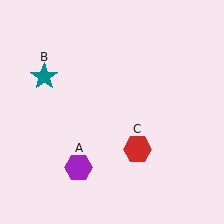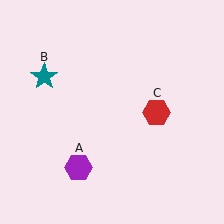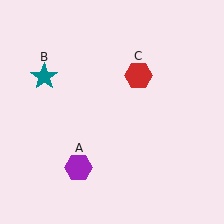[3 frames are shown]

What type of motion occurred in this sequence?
The red hexagon (object C) rotated counterclockwise around the center of the scene.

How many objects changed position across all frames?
1 object changed position: red hexagon (object C).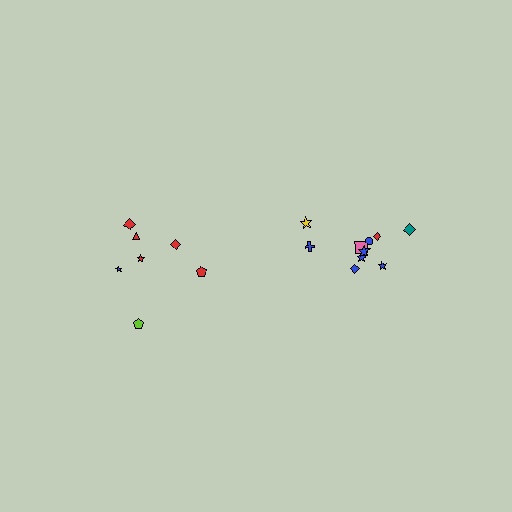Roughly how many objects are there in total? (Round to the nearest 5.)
Roughly 15 objects in total.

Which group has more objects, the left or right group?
The right group.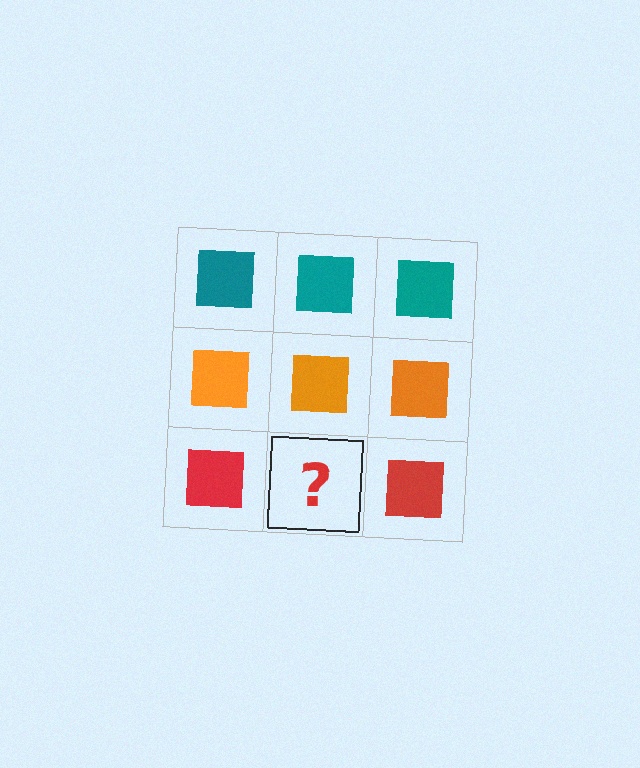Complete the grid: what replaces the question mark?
The question mark should be replaced with a red square.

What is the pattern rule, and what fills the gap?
The rule is that each row has a consistent color. The gap should be filled with a red square.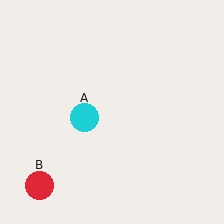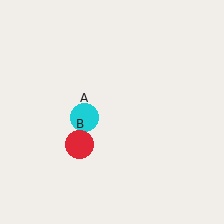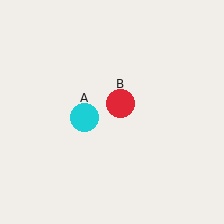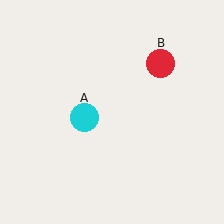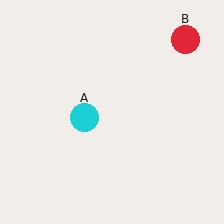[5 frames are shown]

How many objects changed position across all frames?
1 object changed position: red circle (object B).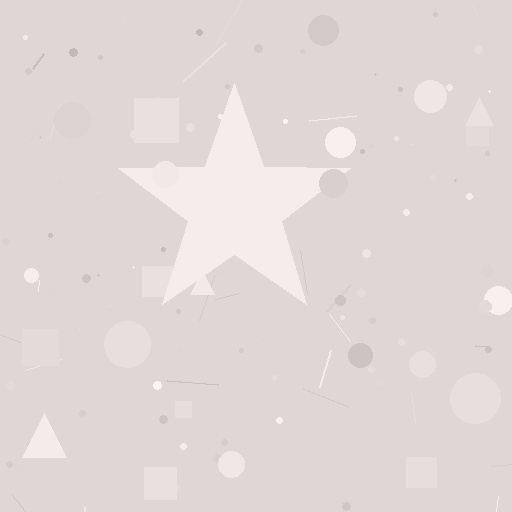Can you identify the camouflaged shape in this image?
The camouflaged shape is a star.